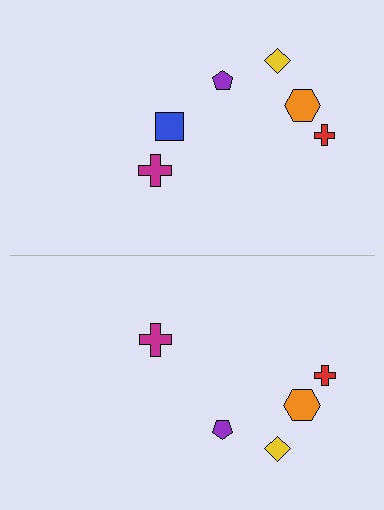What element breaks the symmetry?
A blue square is missing from the bottom side.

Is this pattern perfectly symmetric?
No, the pattern is not perfectly symmetric. A blue square is missing from the bottom side.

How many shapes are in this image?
There are 11 shapes in this image.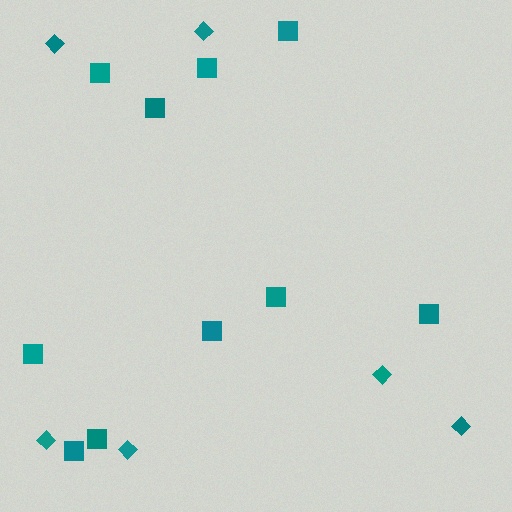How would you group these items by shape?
There are 2 groups: one group of squares (10) and one group of diamonds (6).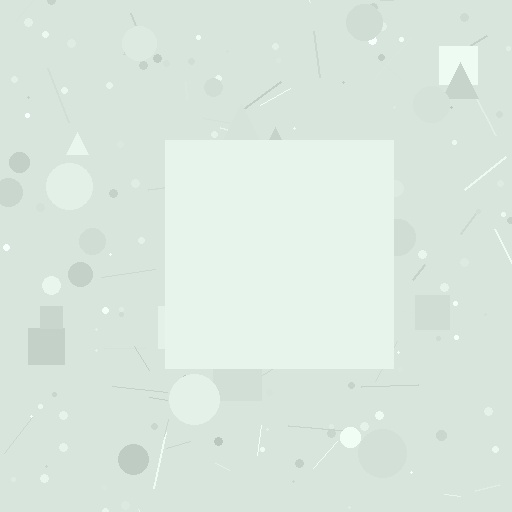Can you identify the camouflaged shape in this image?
The camouflaged shape is a square.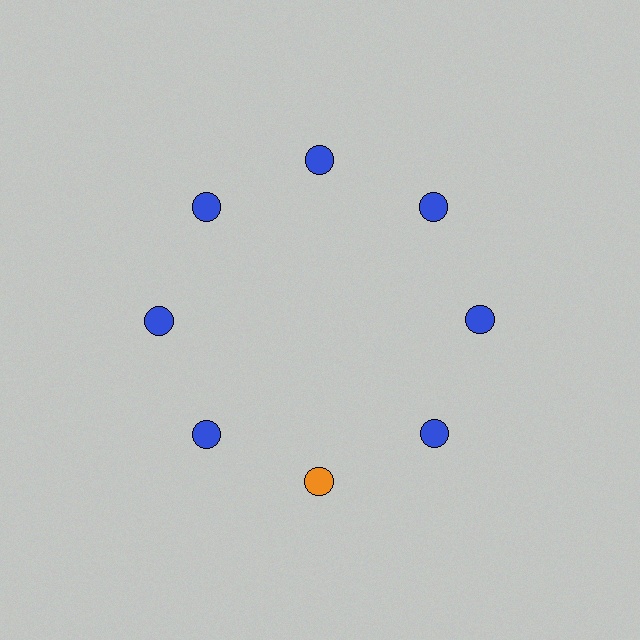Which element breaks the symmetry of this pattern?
The orange circle at roughly the 6 o'clock position breaks the symmetry. All other shapes are blue circles.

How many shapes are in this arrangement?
There are 8 shapes arranged in a ring pattern.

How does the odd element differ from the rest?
It has a different color: orange instead of blue.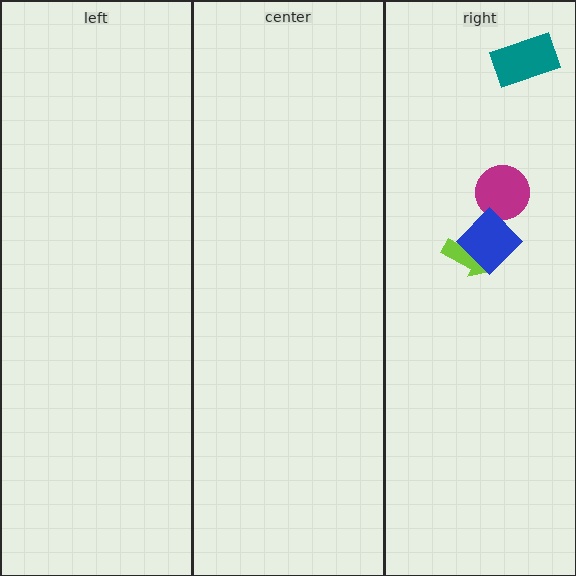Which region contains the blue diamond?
The right region.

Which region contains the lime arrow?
The right region.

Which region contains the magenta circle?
The right region.